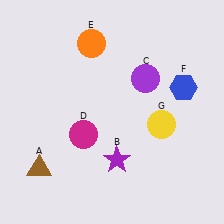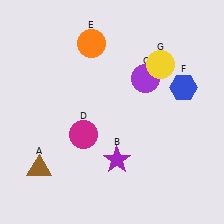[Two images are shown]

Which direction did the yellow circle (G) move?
The yellow circle (G) moved up.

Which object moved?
The yellow circle (G) moved up.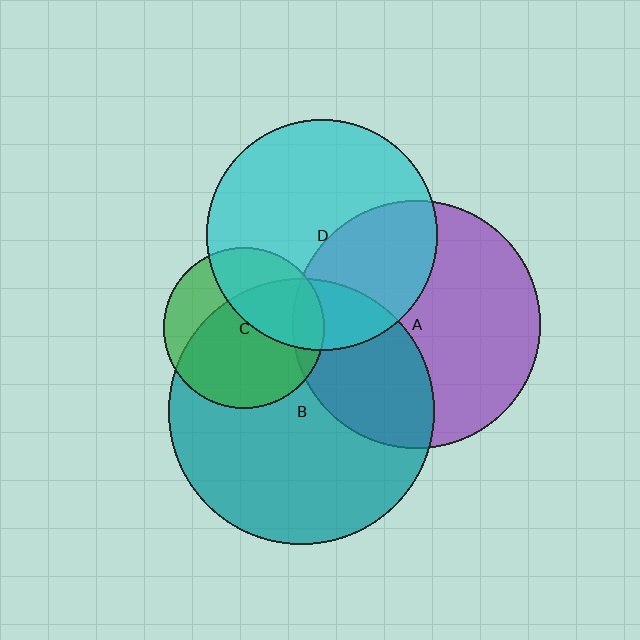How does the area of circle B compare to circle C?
Approximately 2.7 times.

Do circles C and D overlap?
Yes.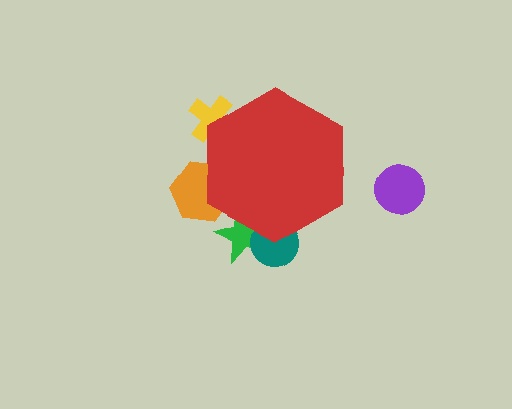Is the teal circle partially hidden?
Yes, the teal circle is partially hidden behind the red hexagon.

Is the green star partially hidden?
Yes, the green star is partially hidden behind the red hexagon.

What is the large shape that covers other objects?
A red hexagon.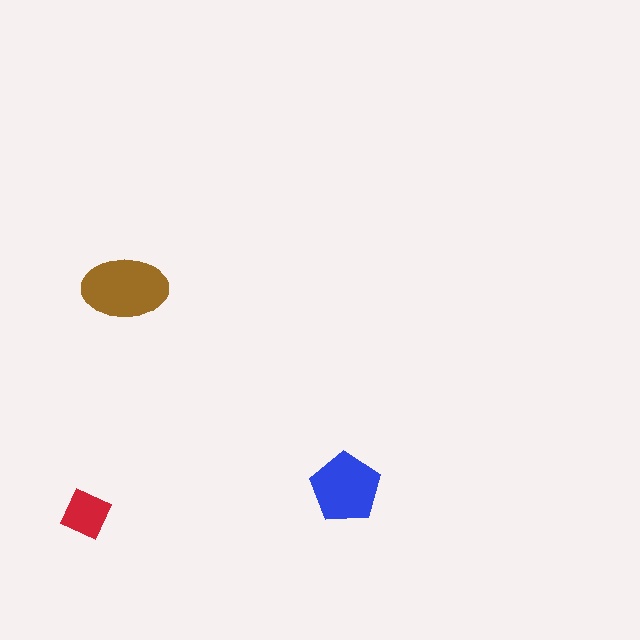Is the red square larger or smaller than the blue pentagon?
Smaller.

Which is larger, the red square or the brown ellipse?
The brown ellipse.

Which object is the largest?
The brown ellipse.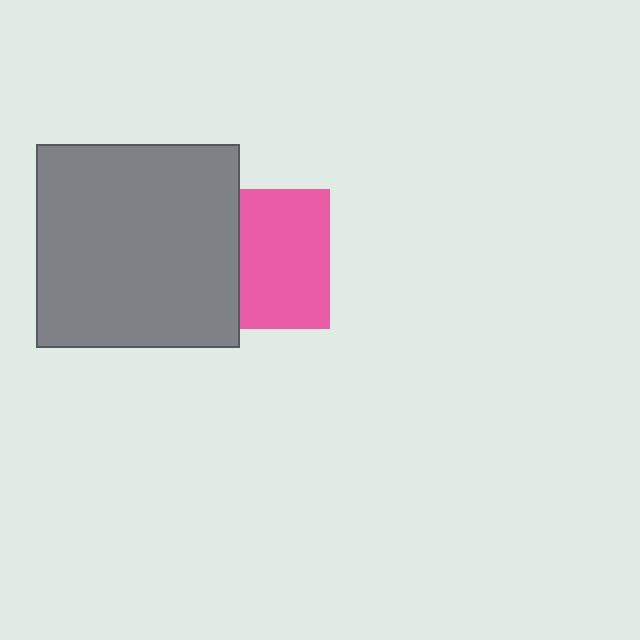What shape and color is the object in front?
The object in front is a gray square.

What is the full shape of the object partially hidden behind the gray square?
The partially hidden object is a pink square.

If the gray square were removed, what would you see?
You would see the complete pink square.